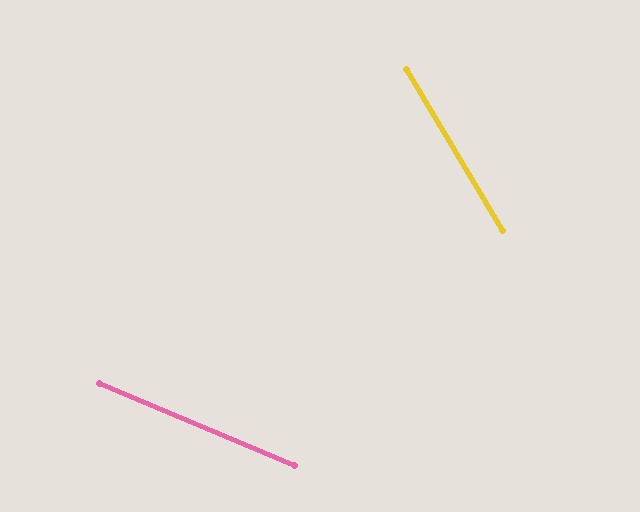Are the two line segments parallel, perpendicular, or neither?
Neither parallel nor perpendicular — they differ by about 36°.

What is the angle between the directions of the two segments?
Approximately 36 degrees.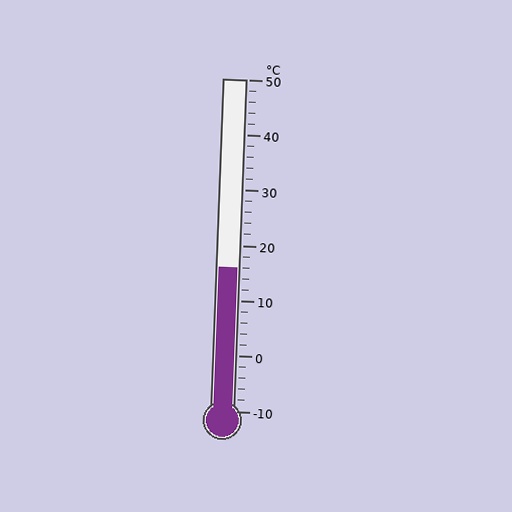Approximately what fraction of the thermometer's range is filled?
The thermometer is filled to approximately 45% of its range.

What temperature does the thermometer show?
The thermometer shows approximately 16°C.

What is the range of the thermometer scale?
The thermometer scale ranges from -10°C to 50°C.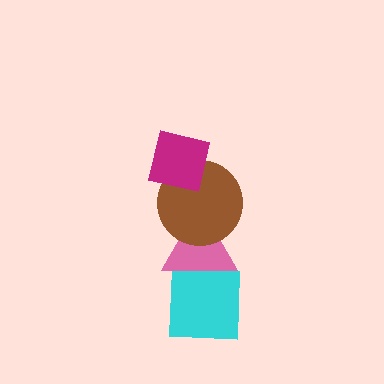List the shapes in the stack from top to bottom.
From top to bottom: the magenta square, the brown circle, the pink triangle, the cyan square.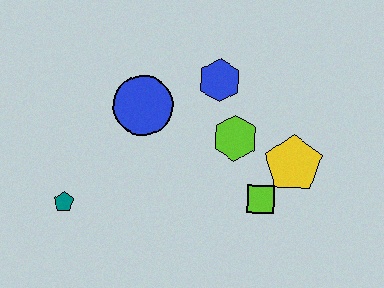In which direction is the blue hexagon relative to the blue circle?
The blue hexagon is to the right of the blue circle.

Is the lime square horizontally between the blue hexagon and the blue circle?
No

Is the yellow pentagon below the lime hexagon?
Yes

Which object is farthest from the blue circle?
The yellow pentagon is farthest from the blue circle.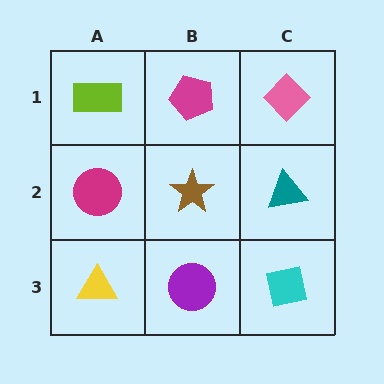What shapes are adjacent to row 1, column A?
A magenta circle (row 2, column A), a magenta pentagon (row 1, column B).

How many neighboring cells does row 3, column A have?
2.